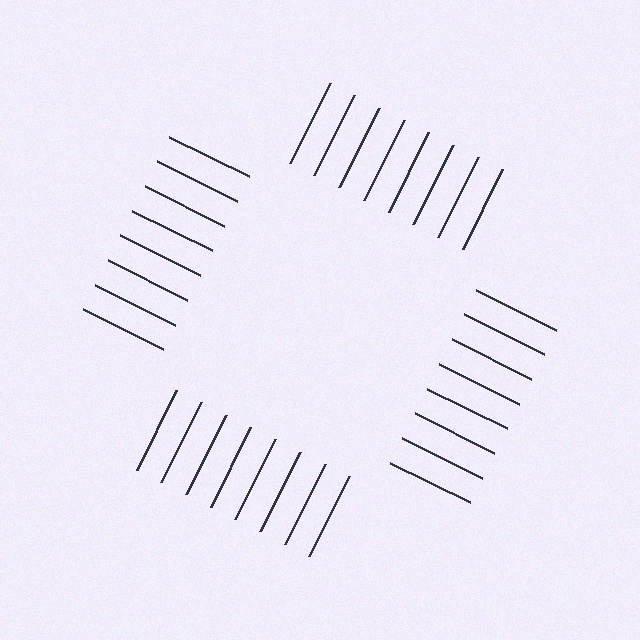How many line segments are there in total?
32 — 8 along each of the 4 edges.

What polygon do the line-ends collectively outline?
An illusory square — the line segments terminate on its edges but no continuous stroke is drawn.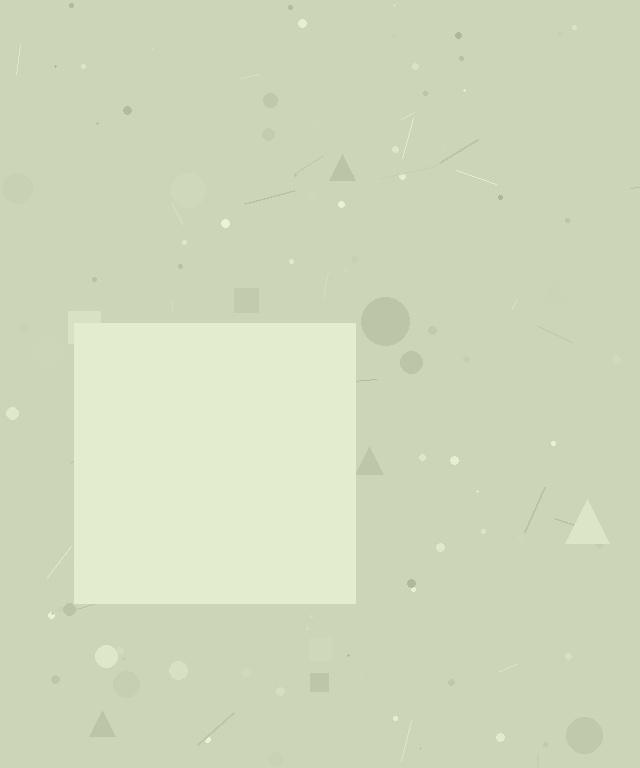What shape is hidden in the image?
A square is hidden in the image.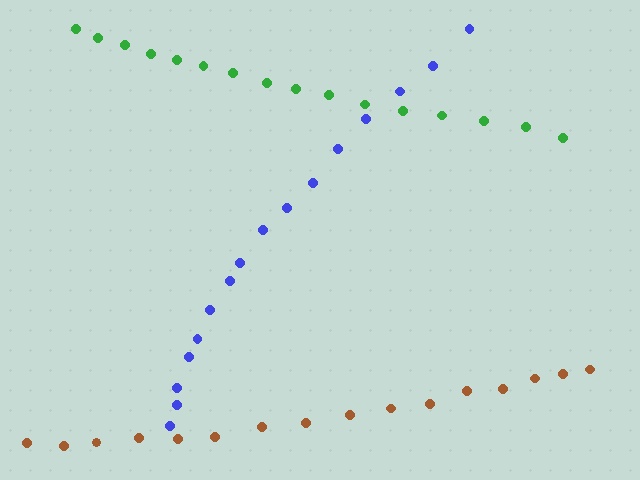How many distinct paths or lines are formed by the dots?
There are 3 distinct paths.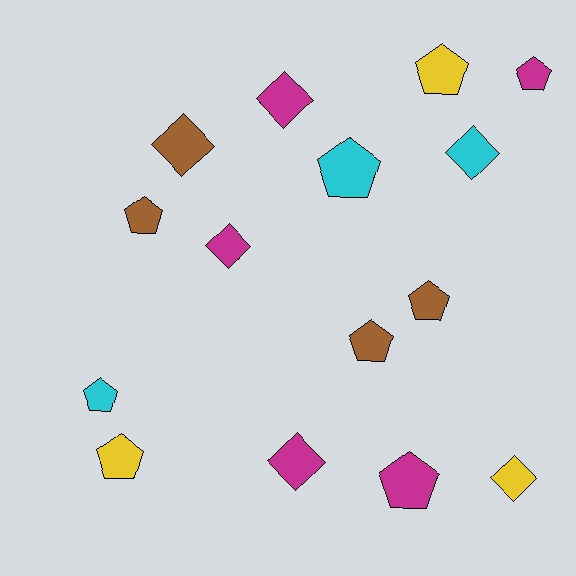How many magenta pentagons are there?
There are 2 magenta pentagons.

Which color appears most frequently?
Magenta, with 5 objects.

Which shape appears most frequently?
Pentagon, with 9 objects.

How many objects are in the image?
There are 15 objects.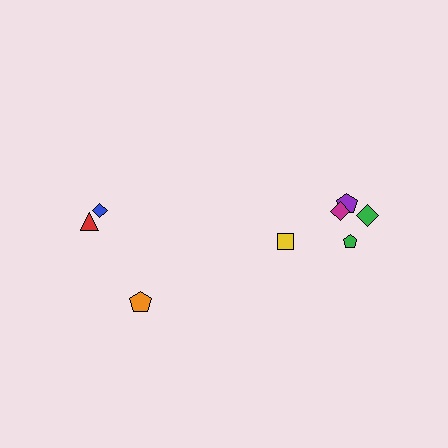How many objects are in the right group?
There are 5 objects.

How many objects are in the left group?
There are 3 objects.